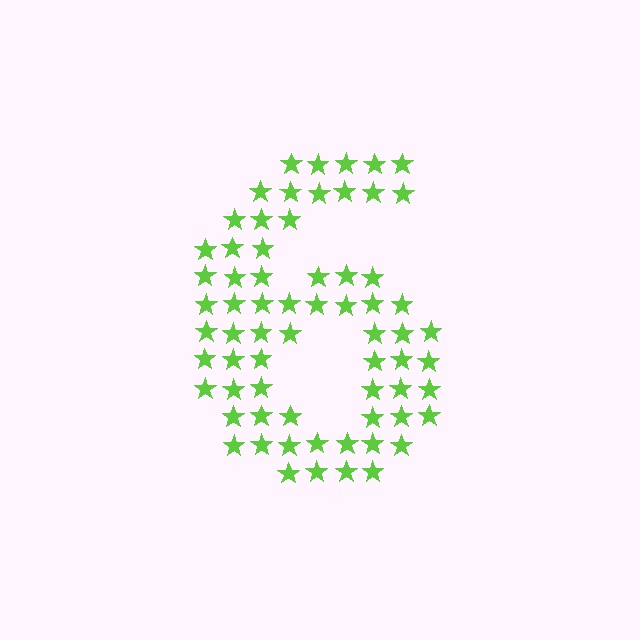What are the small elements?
The small elements are stars.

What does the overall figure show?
The overall figure shows the digit 6.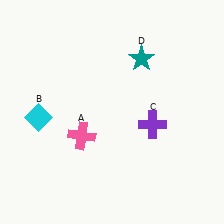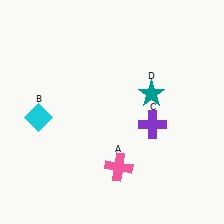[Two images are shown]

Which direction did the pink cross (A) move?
The pink cross (A) moved right.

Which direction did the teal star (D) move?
The teal star (D) moved down.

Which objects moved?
The objects that moved are: the pink cross (A), the teal star (D).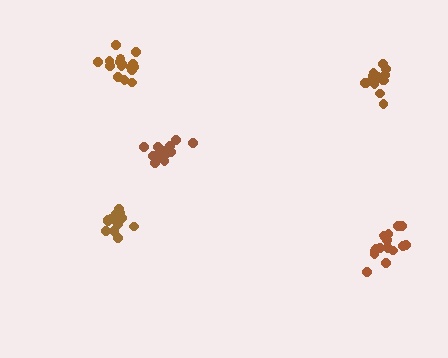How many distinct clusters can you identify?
There are 5 distinct clusters.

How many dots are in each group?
Group 1: 16 dots, Group 2: 14 dots, Group 3: 17 dots, Group 4: 14 dots, Group 5: 14 dots (75 total).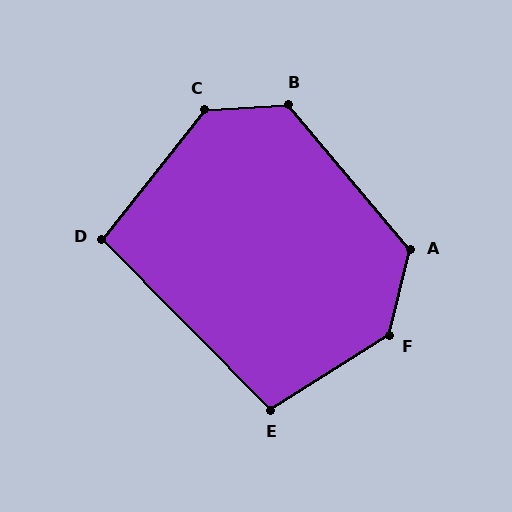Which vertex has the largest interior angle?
F, at approximately 136 degrees.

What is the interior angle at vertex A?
Approximately 126 degrees (obtuse).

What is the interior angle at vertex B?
Approximately 126 degrees (obtuse).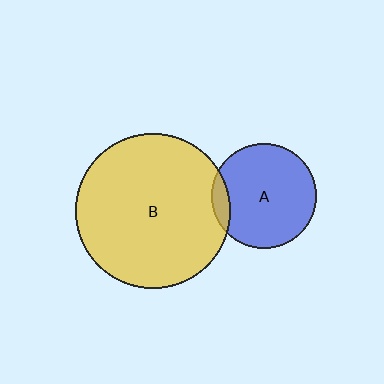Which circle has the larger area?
Circle B (yellow).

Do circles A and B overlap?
Yes.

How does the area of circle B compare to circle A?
Approximately 2.2 times.